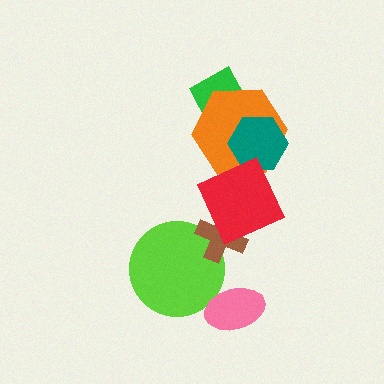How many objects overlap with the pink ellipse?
1 object overlaps with the pink ellipse.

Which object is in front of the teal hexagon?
The red diamond is in front of the teal hexagon.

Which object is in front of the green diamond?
The orange hexagon is in front of the green diamond.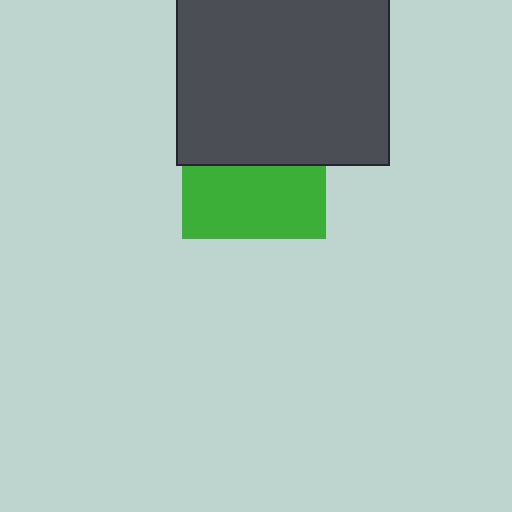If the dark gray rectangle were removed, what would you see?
You would see the complete green square.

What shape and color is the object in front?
The object in front is a dark gray rectangle.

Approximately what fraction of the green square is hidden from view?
Roughly 49% of the green square is hidden behind the dark gray rectangle.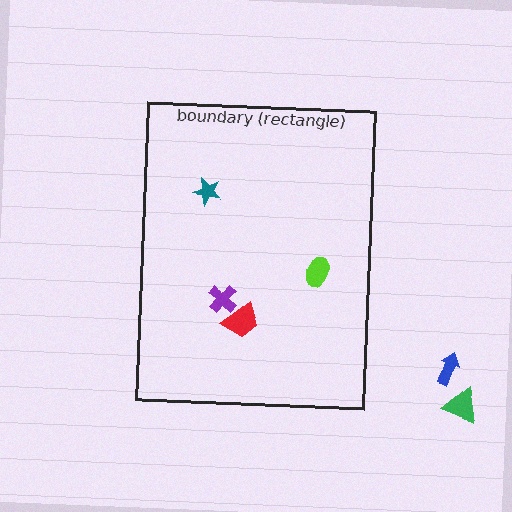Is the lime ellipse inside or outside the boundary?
Inside.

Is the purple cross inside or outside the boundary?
Inside.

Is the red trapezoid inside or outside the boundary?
Inside.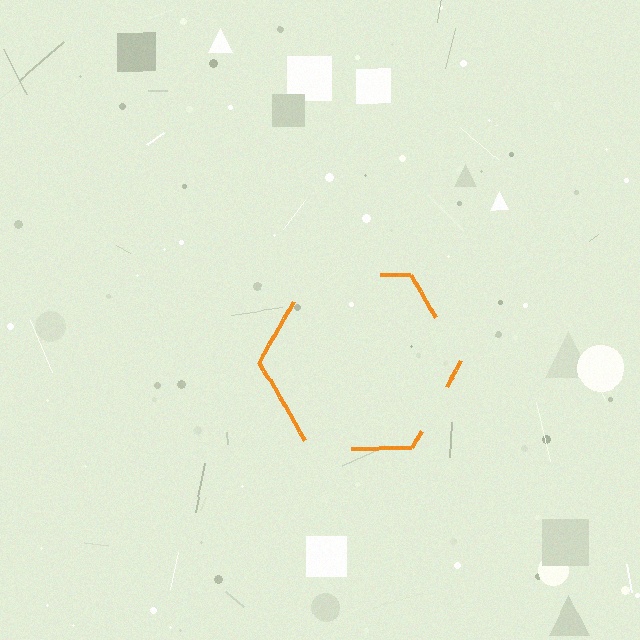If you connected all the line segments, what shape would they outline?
They would outline a hexagon.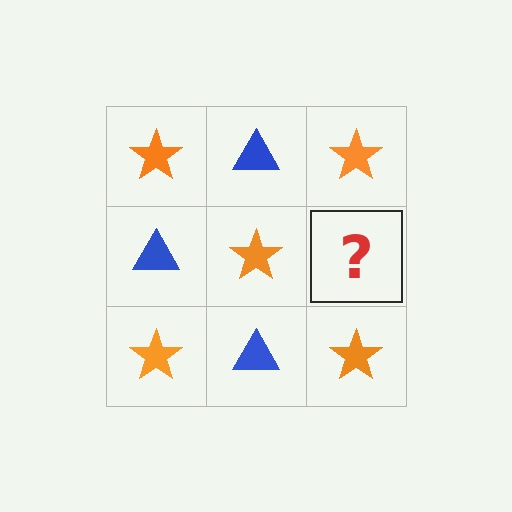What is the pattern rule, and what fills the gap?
The rule is that it alternates orange star and blue triangle in a checkerboard pattern. The gap should be filled with a blue triangle.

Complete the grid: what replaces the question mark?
The question mark should be replaced with a blue triangle.